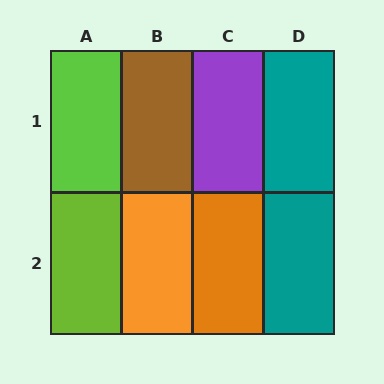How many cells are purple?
1 cell is purple.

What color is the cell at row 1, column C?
Purple.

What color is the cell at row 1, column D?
Teal.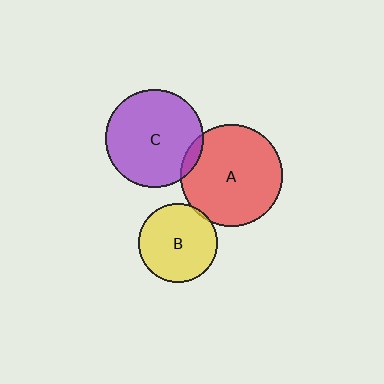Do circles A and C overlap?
Yes.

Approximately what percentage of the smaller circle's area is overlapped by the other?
Approximately 5%.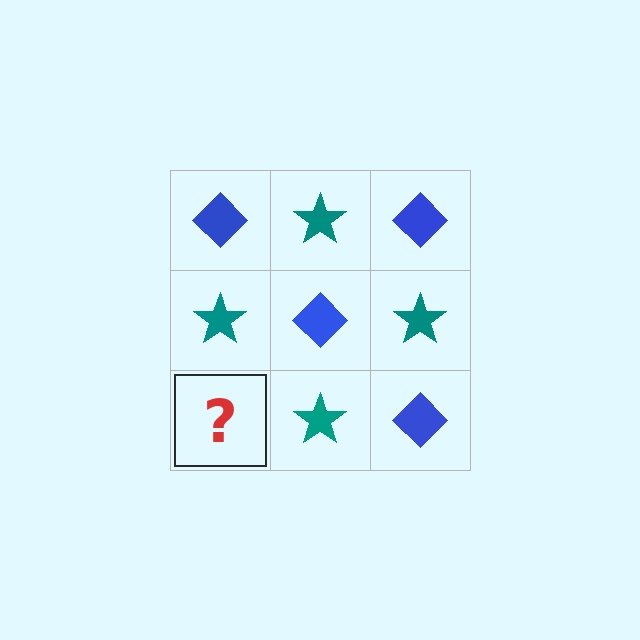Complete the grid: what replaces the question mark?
The question mark should be replaced with a blue diamond.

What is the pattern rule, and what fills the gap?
The rule is that it alternates blue diamond and teal star in a checkerboard pattern. The gap should be filled with a blue diamond.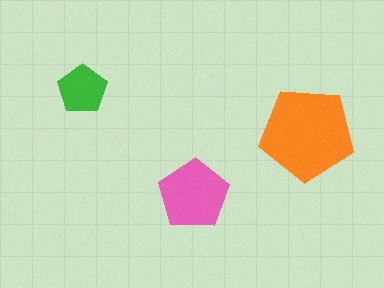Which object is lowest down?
The pink pentagon is bottommost.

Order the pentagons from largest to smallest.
the orange one, the pink one, the green one.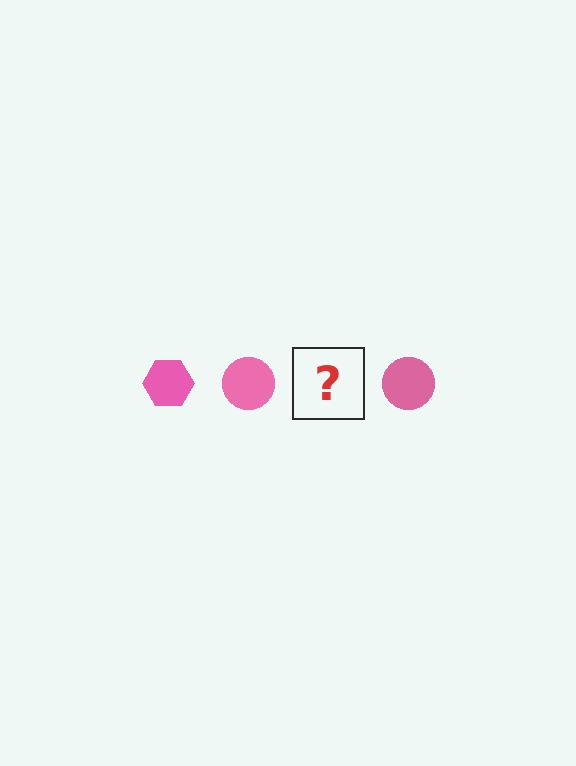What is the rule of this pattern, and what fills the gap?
The rule is that the pattern cycles through hexagon, circle shapes in pink. The gap should be filled with a pink hexagon.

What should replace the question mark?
The question mark should be replaced with a pink hexagon.